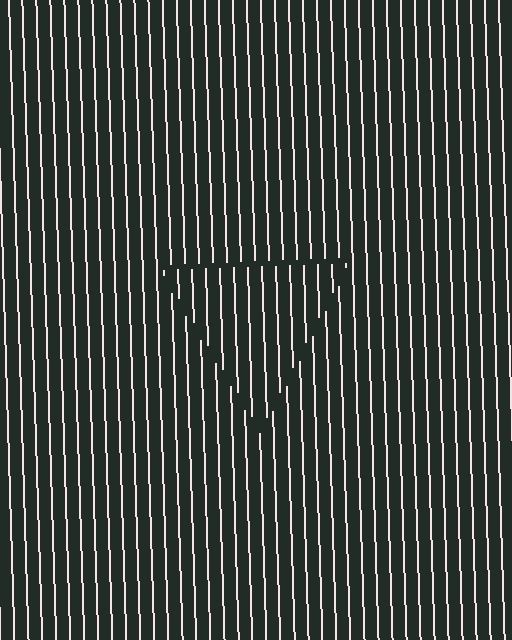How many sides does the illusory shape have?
3 sides — the line-ends trace a triangle.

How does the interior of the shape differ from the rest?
The interior of the shape contains the same grating, shifted by half a period — the contour is defined by the phase discontinuity where line-ends from the inner and outer gratings abut.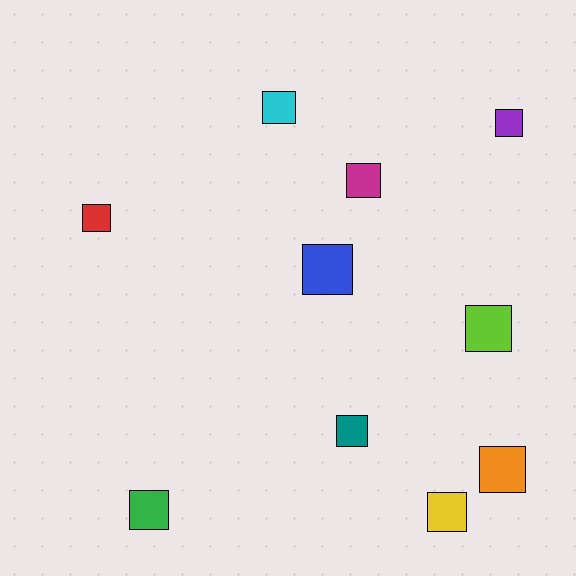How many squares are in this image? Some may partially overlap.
There are 10 squares.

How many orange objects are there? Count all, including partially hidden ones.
There is 1 orange object.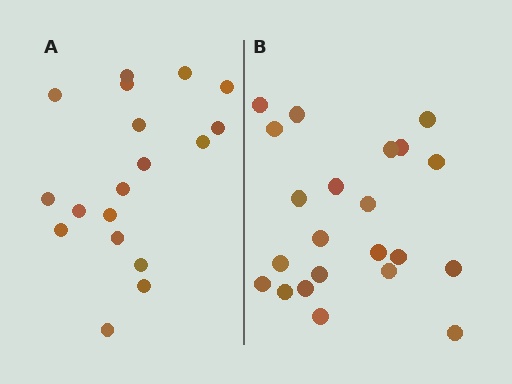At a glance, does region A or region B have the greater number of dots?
Region B (the right region) has more dots.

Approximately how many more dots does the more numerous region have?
Region B has about 4 more dots than region A.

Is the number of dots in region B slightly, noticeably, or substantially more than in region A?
Region B has only slightly more — the two regions are fairly close. The ratio is roughly 1.2 to 1.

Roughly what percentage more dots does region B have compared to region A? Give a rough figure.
About 20% more.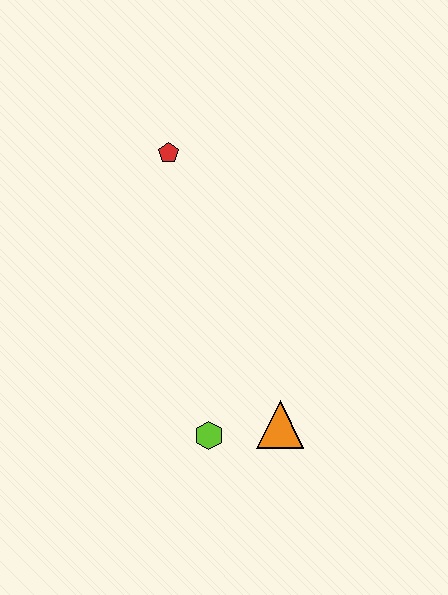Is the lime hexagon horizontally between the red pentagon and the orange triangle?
Yes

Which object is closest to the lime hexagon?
The orange triangle is closest to the lime hexagon.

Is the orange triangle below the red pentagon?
Yes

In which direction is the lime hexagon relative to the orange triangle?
The lime hexagon is to the left of the orange triangle.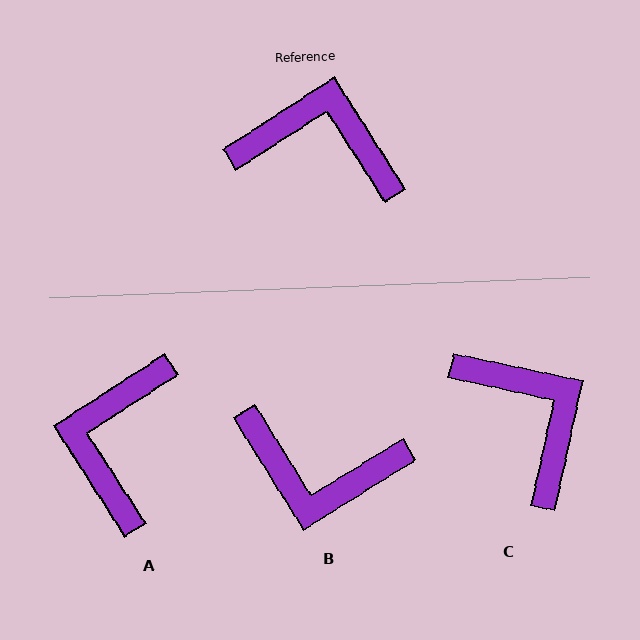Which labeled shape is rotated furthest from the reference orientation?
B, about 179 degrees away.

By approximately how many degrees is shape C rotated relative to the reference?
Approximately 45 degrees clockwise.